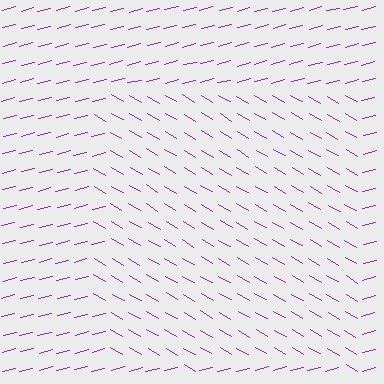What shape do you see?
I see a rectangle.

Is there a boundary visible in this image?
Yes, there is a texture boundary formed by a change in line orientation.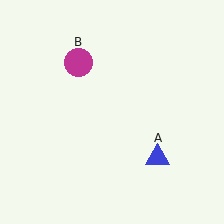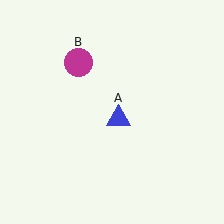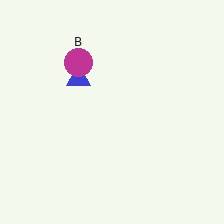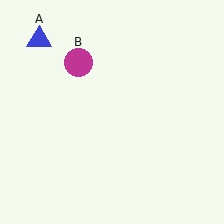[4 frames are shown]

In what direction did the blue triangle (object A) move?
The blue triangle (object A) moved up and to the left.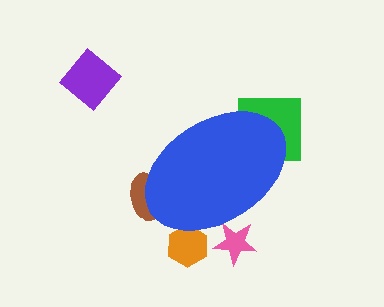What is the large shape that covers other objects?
A blue ellipse.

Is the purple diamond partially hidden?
No, the purple diamond is fully visible.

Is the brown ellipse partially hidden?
Yes, the brown ellipse is partially hidden behind the blue ellipse.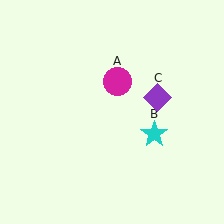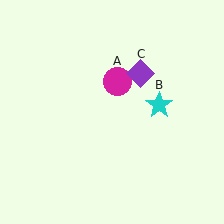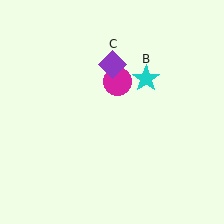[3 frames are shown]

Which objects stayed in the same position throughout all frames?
Magenta circle (object A) remained stationary.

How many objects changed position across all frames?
2 objects changed position: cyan star (object B), purple diamond (object C).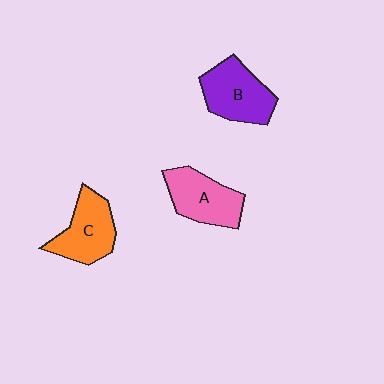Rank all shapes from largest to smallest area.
From largest to smallest: B (purple), A (pink), C (orange).